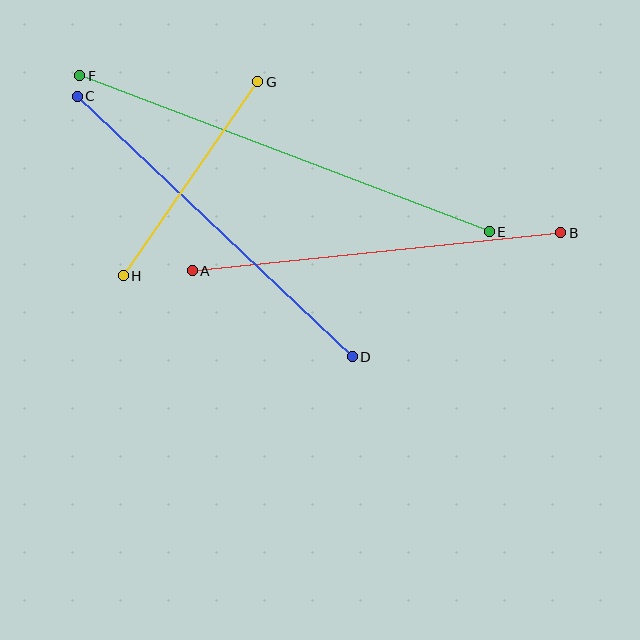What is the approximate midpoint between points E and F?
The midpoint is at approximately (284, 154) pixels.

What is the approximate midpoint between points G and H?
The midpoint is at approximately (190, 179) pixels.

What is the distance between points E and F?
The distance is approximately 438 pixels.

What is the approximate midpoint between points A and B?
The midpoint is at approximately (376, 252) pixels.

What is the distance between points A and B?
The distance is approximately 370 pixels.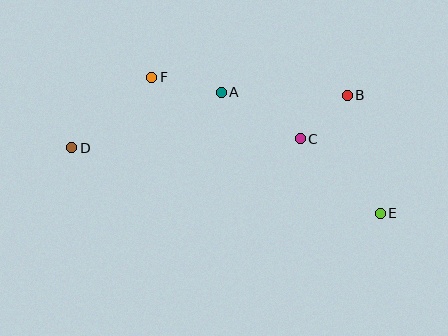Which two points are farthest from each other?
Points D and E are farthest from each other.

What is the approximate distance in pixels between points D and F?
The distance between D and F is approximately 107 pixels.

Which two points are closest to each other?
Points B and C are closest to each other.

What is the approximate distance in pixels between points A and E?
The distance between A and E is approximately 200 pixels.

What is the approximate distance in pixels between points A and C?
The distance between A and C is approximately 91 pixels.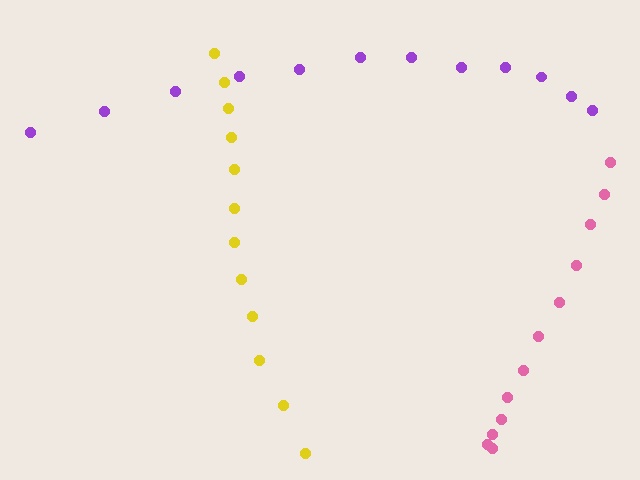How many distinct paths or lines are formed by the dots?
There are 3 distinct paths.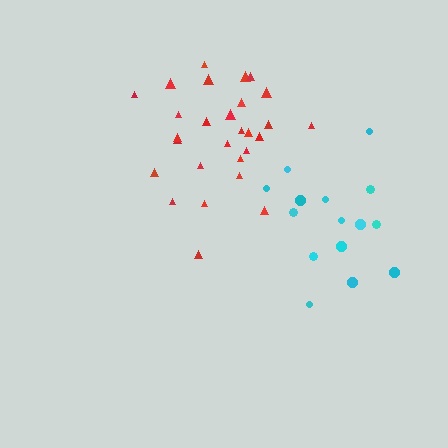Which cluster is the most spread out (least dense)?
Cyan.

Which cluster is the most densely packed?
Red.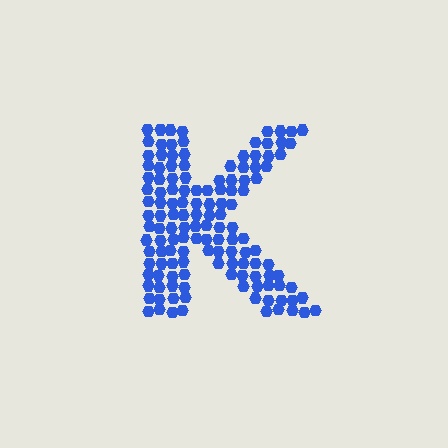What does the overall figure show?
The overall figure shows the letter K.